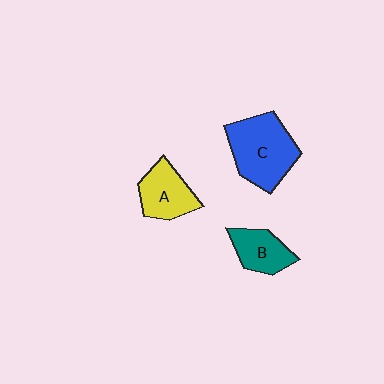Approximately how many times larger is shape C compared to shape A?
Approximately 1.6 times.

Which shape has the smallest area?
Shape B (teal).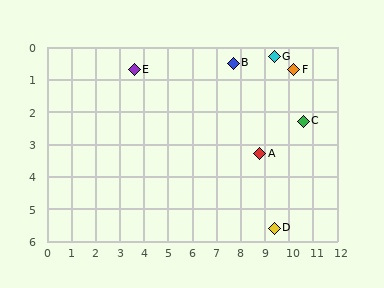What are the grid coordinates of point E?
Point E is at approximately (3.6, 0.7).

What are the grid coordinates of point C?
Point C is at approximately (10.6, 2.3).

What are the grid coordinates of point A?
Point A is at approximately (8.8, 3.3).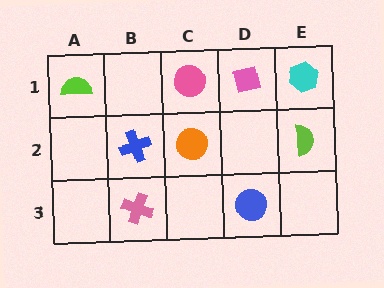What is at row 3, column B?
A pink cross.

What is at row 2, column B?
A blue cross.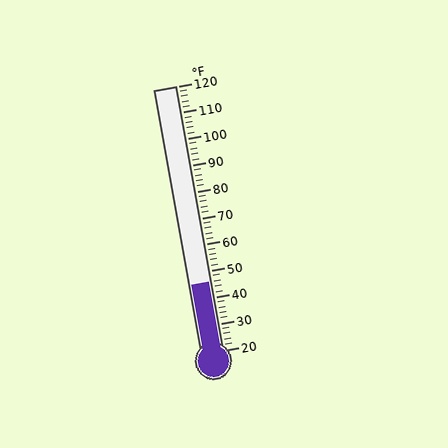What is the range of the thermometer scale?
The thermometer scale ranges from 20°F to 120°F.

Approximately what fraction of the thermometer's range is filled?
The thermometer is filled to approximately 25% of its range.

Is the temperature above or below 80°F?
The temperature is below 80°F.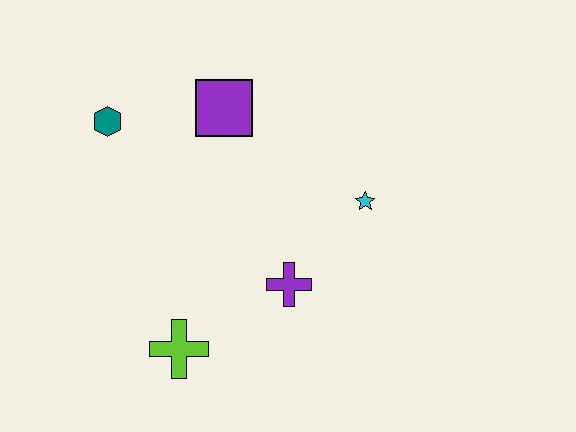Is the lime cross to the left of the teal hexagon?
No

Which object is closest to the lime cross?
The purple cross is closest to the lime cross.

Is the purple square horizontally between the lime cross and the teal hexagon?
No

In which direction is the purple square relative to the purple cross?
The purple square is above the purple cross.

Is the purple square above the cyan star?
Yes